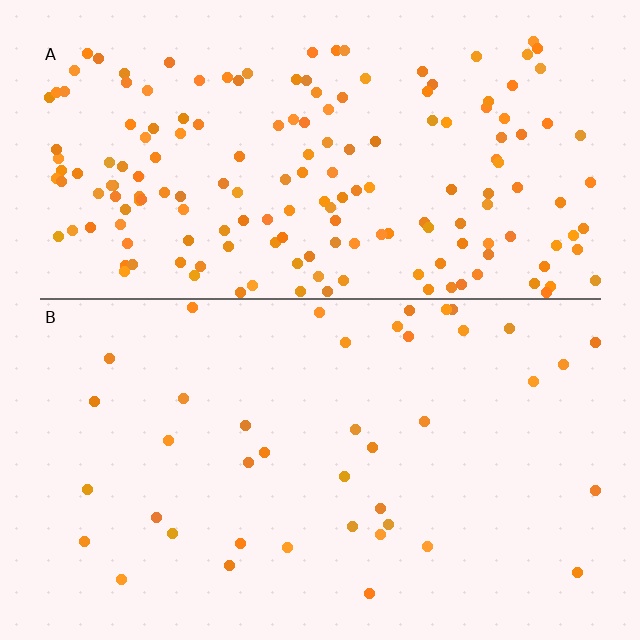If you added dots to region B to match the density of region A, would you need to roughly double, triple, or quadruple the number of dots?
Approximately quadruple.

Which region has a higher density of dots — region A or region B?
A (the top).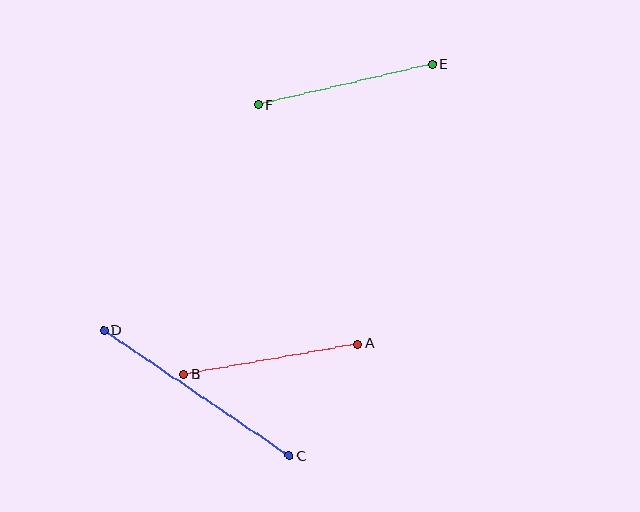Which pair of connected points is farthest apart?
Points C and D are farthest apart.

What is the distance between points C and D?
The distance is approximately 224 pixels.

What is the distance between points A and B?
The distance is approximately 177 pixels.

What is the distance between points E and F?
The distance is approximately 179 pixels.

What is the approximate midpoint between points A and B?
The midpoint is at approximately (271, 359) pixels.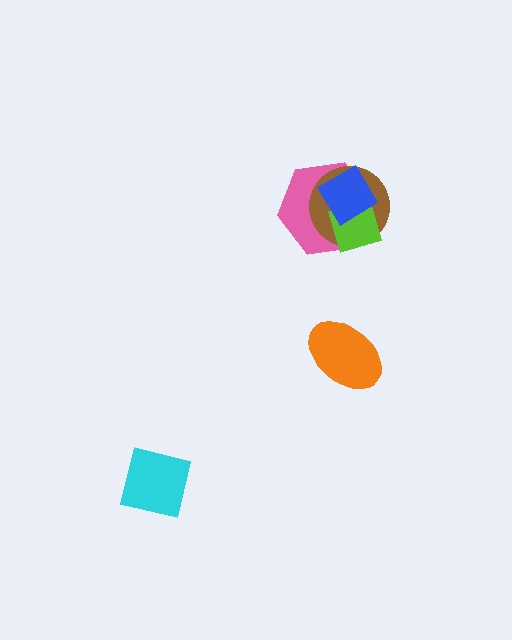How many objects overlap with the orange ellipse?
0 objects overlap with the orange ellipse.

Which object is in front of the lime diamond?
The blue diamond is in front of the lime diamond.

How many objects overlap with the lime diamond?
3 objects overlap with the lime diamond.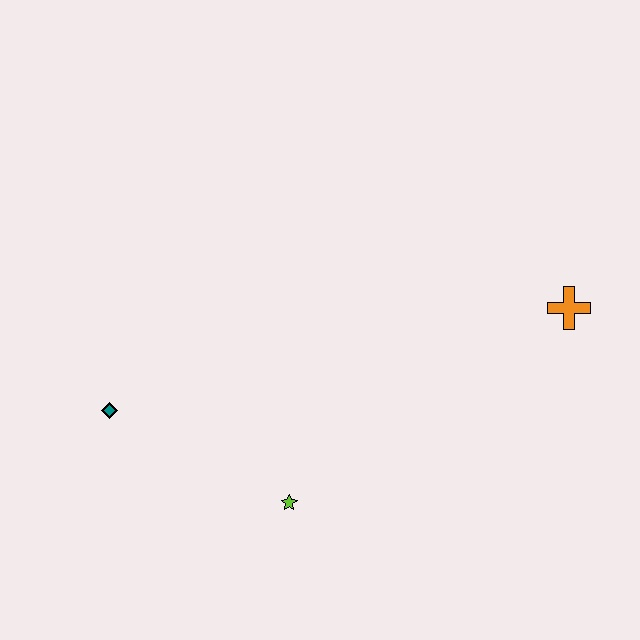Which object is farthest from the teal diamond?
The orange cross is farthest from the teal diamond.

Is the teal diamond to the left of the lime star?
Yes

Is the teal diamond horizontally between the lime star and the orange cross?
No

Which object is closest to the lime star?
The teal diamond is closest to the lime star.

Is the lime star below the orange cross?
Yes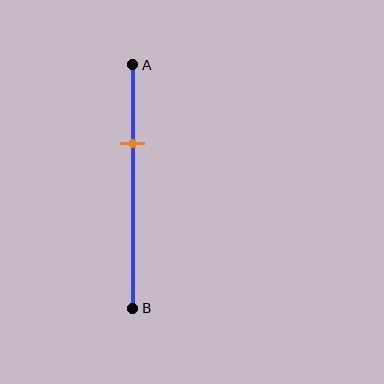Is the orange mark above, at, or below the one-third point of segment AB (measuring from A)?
The orange mark is approximately at the one-third point of segment AB.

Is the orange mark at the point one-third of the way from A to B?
Yes, the mark is approximately at the one-third point.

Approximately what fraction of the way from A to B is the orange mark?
The orange mark is approximately 30% of the way from A to B.